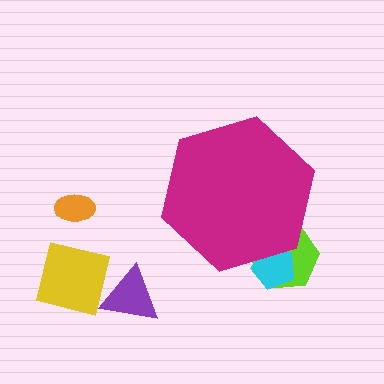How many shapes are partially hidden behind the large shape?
2 shapes are partially hidden.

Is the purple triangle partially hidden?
No, the purple triangle is fully visible.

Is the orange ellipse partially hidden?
No, the orange ellipse is fully visible.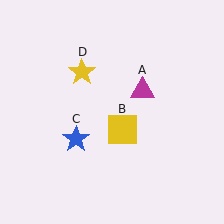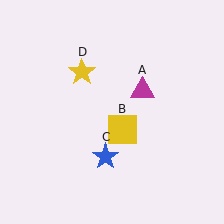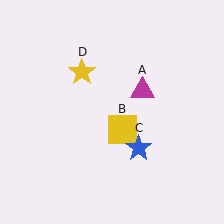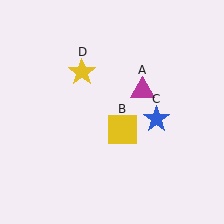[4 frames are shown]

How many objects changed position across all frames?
1 object changed position: blue star (object C).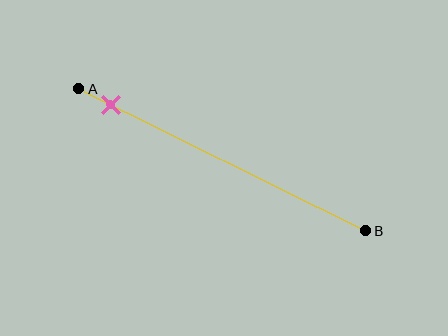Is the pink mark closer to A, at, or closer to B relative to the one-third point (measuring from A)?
The pink mark is closer to point A than the one-third point of segment AB.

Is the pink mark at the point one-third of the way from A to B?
No, the mark is at about 10% from A, not at the 33% one-third point.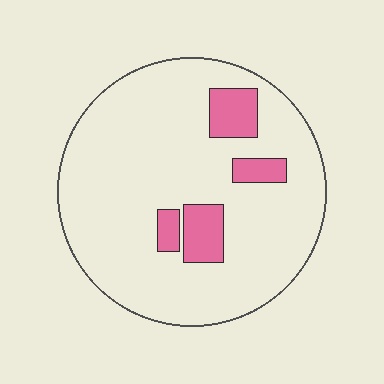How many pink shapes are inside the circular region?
4.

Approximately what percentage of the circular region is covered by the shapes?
Approximately 15%.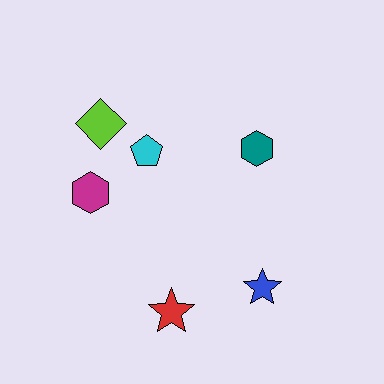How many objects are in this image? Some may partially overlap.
There are 6 objects.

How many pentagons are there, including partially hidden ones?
There is 1 pentagon.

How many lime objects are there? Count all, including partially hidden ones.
There is 1 lime object.